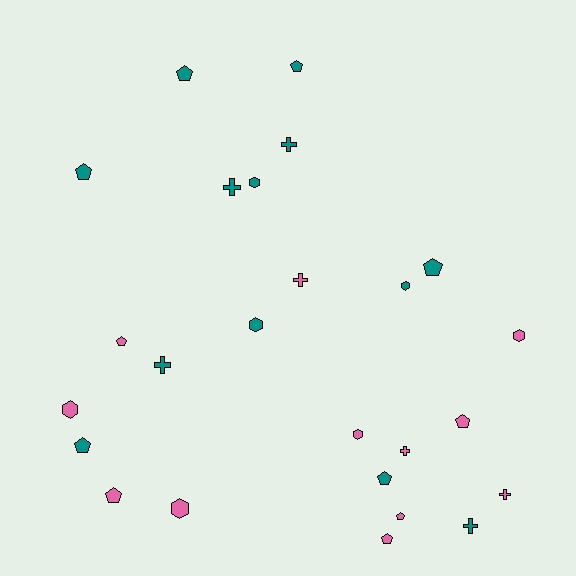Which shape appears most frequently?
Pentagon, with 11 objects.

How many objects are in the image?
There are 25 objects.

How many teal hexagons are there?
There are 3 teal hexagons.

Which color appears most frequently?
Teal, with 13 objects.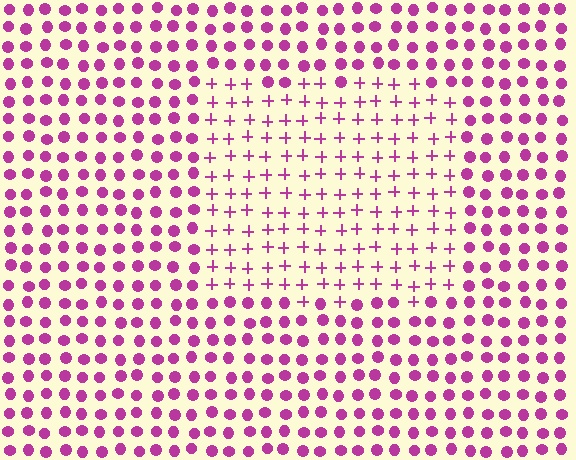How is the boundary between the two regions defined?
The boundary is defined by a change in element shape: plus signs inside vs. circles outside. All elements share the same color and spacing.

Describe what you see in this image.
The image is filled with small magenta elements arranged in a uniform grid. A rectangle-shaped region contains plus signs, while the surrounding area contains circles. The boundary is defined purely by the change in element shape.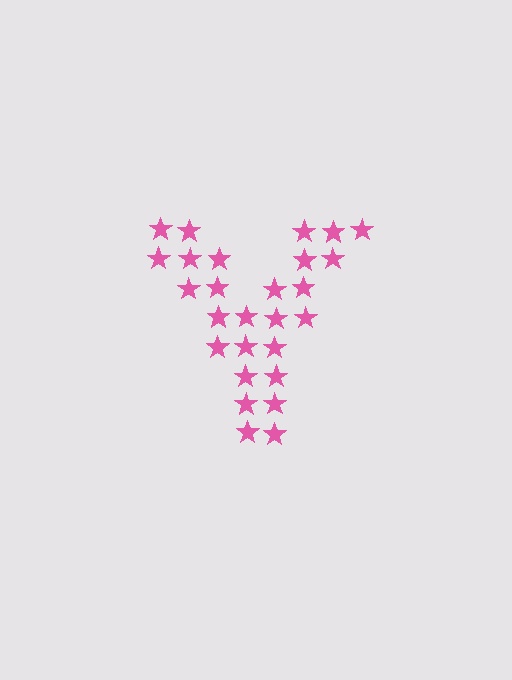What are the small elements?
The small elements are stars.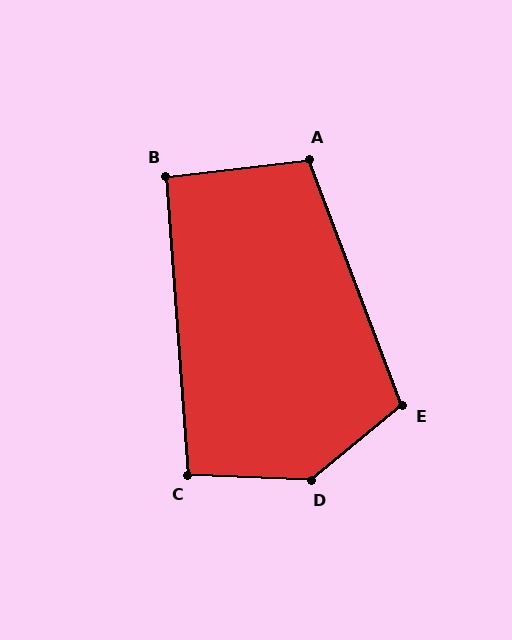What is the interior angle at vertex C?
Approximately 96 degrees (obtuse).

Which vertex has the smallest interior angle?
B, at approximately 93 degrees.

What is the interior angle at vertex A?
Approximately 104 degrees (obtuse).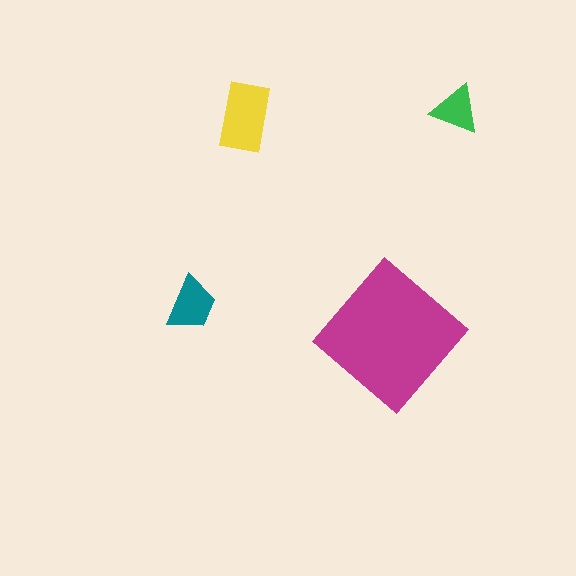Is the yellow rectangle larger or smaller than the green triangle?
Larger.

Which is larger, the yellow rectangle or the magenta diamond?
The magenta diamond.